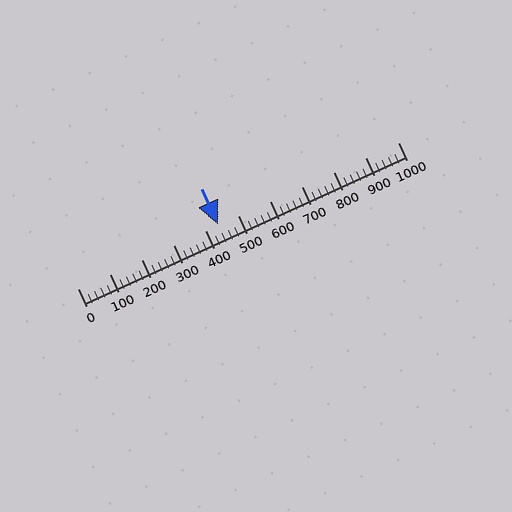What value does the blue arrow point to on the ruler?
The blue arrow points to approximately 440.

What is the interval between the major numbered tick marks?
The major tick marks are spaced 100 units apart.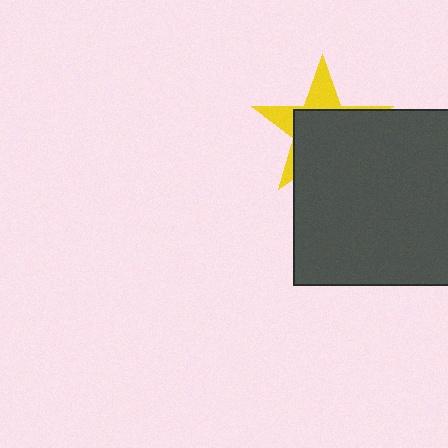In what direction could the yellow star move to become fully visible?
The yellow star could move up. That would shift it out from behind the dark gray square entirely.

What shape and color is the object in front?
The object in front is a dark gray square.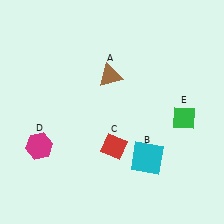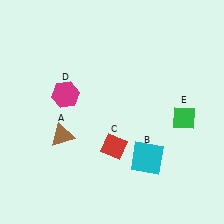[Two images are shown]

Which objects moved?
The objects that moved are: the brown triangle (A), the magenta hexagon (D).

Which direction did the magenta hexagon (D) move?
The magenta hexagon (D) moved up.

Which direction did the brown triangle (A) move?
The brown triangle (A) moved down.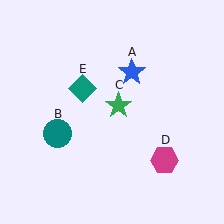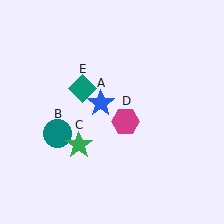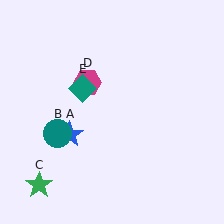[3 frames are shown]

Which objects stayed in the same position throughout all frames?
Teal circle (object B) and teal diamond (object E) remained stationary.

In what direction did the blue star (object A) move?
The blue star (object A) moved down and to the left.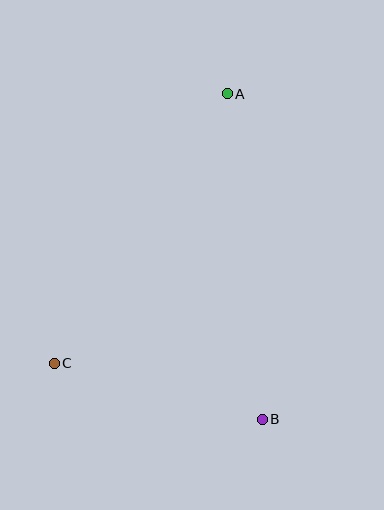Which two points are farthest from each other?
Points A and B are farthest from each other.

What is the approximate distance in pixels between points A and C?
The distance between A and C is approximately 320 pixels.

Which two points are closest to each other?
Points B and C are closest to each other.